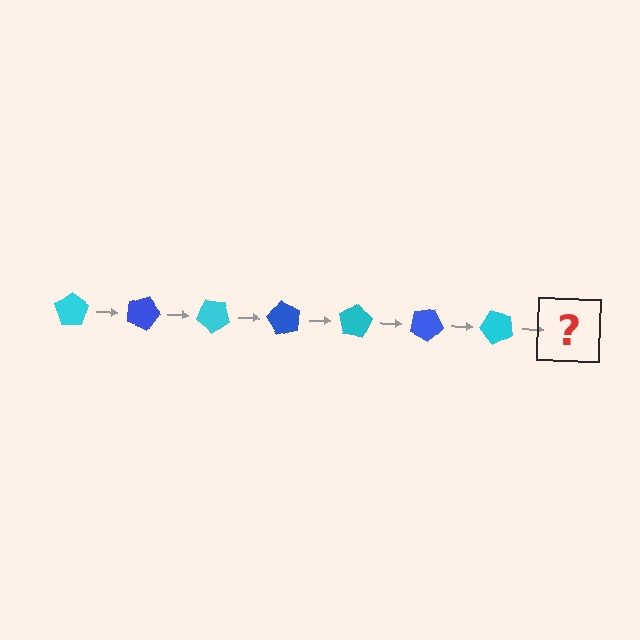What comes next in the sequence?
The next element should be a blue pentagon, rotated 140 degrees from the start.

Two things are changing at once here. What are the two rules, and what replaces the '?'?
The two rules are that it rotates 20 degrees each step and the color cycles through cyan and blue. The '?' should be a blue pentagon, rotated 140 degrees from the start.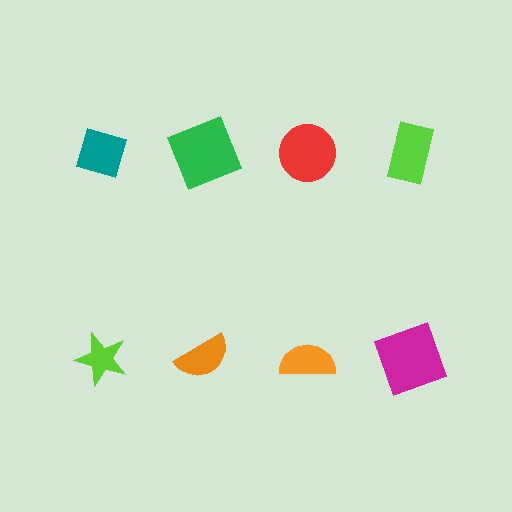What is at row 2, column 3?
An orange semicircle.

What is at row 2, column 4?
A magenta square.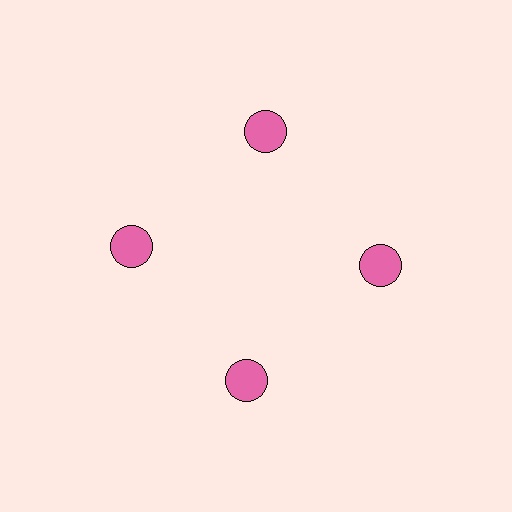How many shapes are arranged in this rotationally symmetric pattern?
There are 4 shapes, arranged in 4 groups of 1.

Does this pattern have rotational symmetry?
Yes, this pattern has 4-fold rotational symmetry. It looks the same after rotating 90 degrees around the center.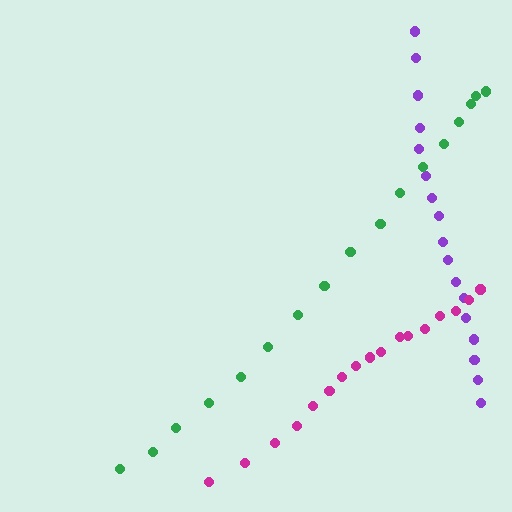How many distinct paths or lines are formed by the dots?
There are 3 distinct paths.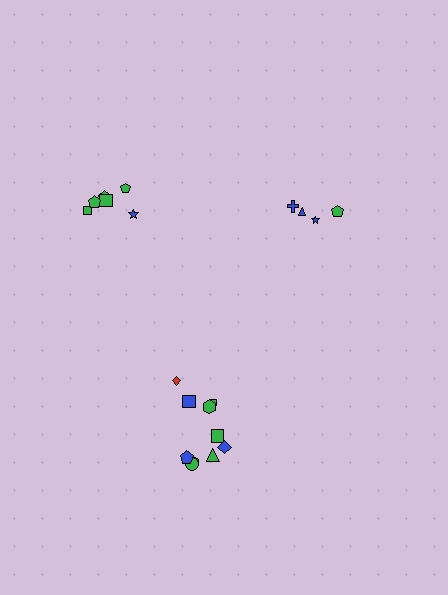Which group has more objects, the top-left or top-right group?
The top-left group.